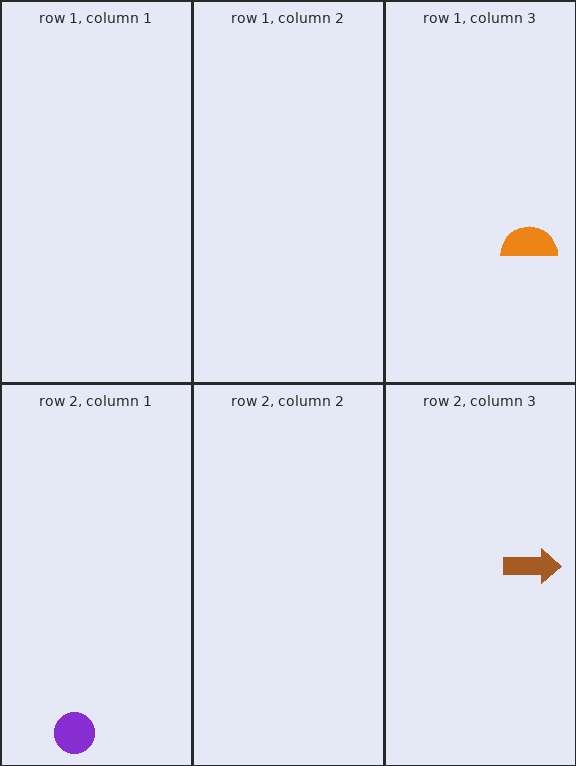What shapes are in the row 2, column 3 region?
The brown arrow.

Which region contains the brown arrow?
The row 2, column 3 region.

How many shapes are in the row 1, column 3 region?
1.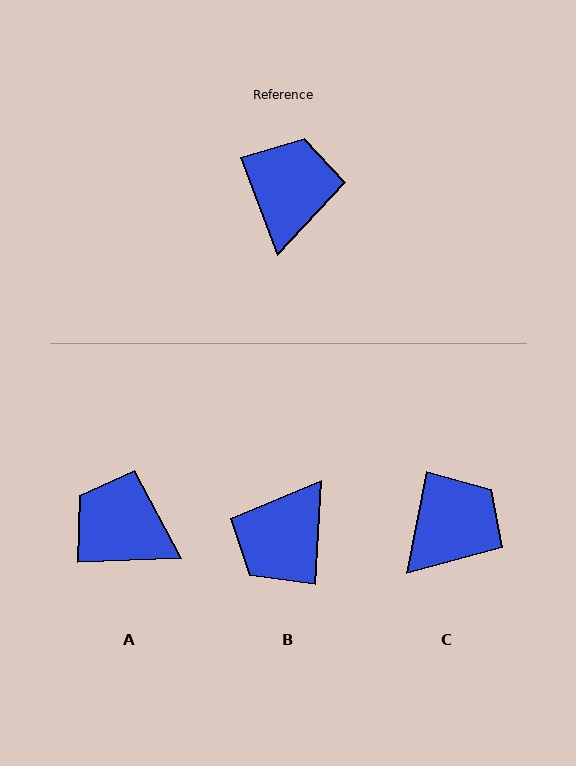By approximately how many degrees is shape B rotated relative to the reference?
Approximately 156 degrees counter-clockwise.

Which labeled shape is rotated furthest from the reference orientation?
B, about 156 degrees away.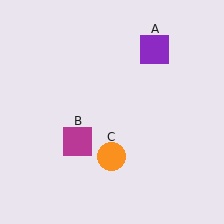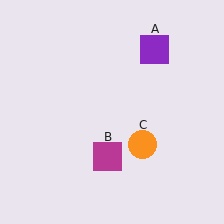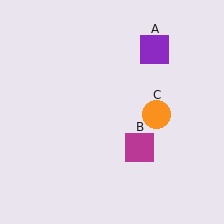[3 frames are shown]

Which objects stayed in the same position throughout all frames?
Purple square (object A) remained stationary.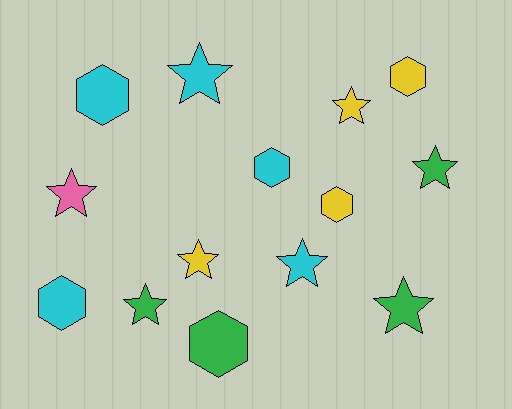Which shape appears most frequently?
Star, with 8 objects.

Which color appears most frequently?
Cyan, with 5 objects.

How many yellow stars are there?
There are 2 yellow stars.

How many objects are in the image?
There are 14 objects.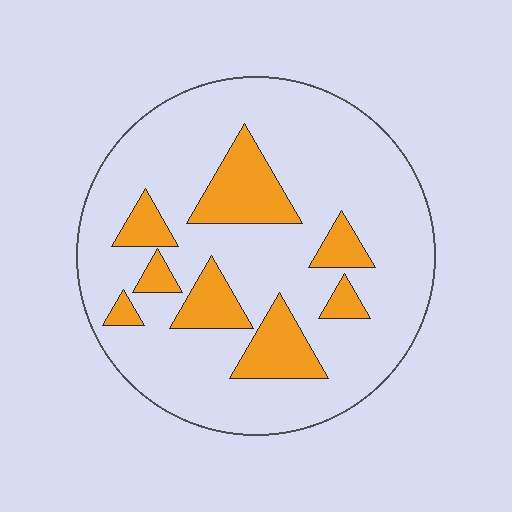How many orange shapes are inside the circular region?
8.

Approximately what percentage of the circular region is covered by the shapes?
Approximately 20%.